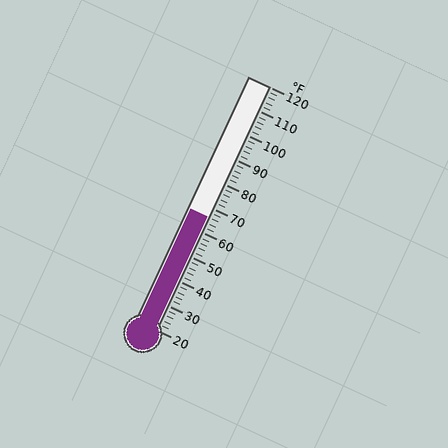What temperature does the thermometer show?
The thermometer shows approximately 66°F.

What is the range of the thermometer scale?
The thermometer scale ranges from 20°F to 120°F.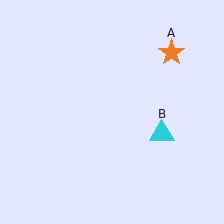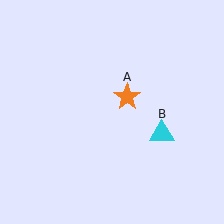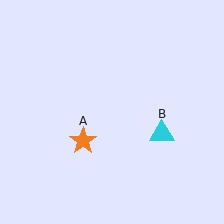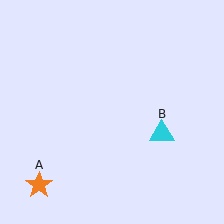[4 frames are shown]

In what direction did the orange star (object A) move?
The orange star (object A) moved down and to the left.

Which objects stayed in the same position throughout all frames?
Cyan triangle (object B) remained stationary.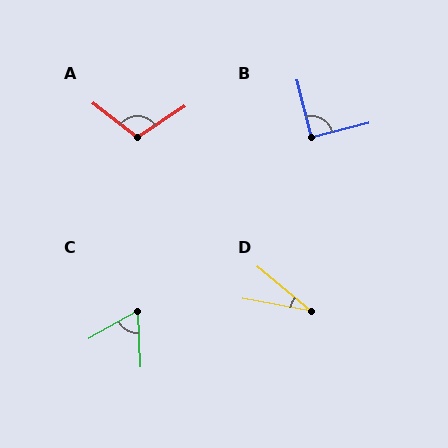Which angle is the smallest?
D, at approximately 30 degrees.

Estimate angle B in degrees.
Approximately 90 degrees.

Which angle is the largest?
A, at approximately 108 degrees.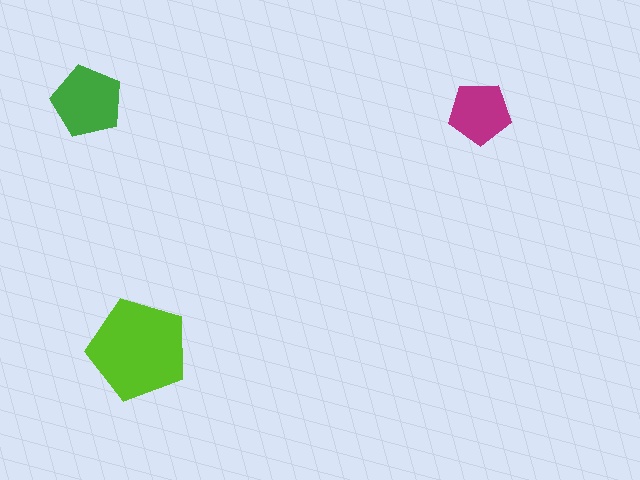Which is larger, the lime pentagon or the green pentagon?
The lime one.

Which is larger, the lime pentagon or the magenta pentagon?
The lime one.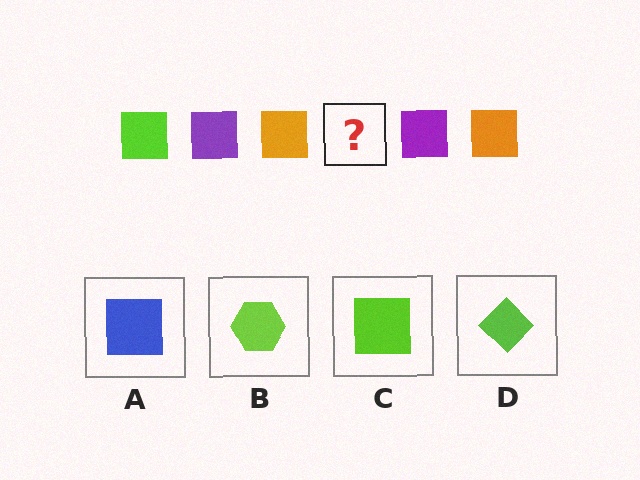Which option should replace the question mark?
Option C.